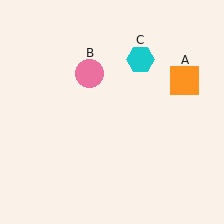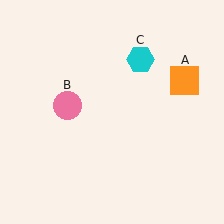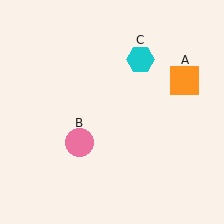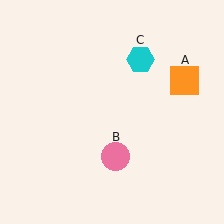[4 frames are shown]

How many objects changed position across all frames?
1 object changed position: pink circle (object B).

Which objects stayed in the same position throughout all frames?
Orange square (object A) and cyan hexagon (object C) remained stationary.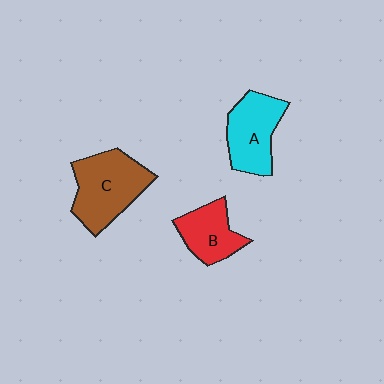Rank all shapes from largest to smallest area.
From largest to smallest: C (brown), A (cyan), B (red).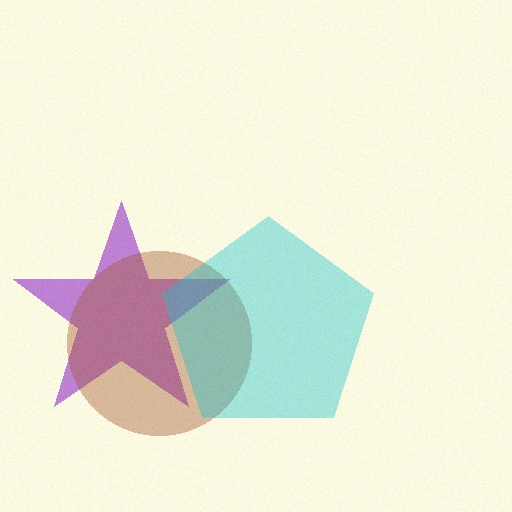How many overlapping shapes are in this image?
There are 3 overlapping shapes in the image.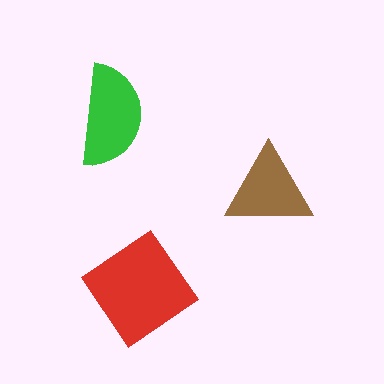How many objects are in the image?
There are 3 objects in the image.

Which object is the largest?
The red diamond.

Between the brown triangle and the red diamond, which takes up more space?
The red diamond.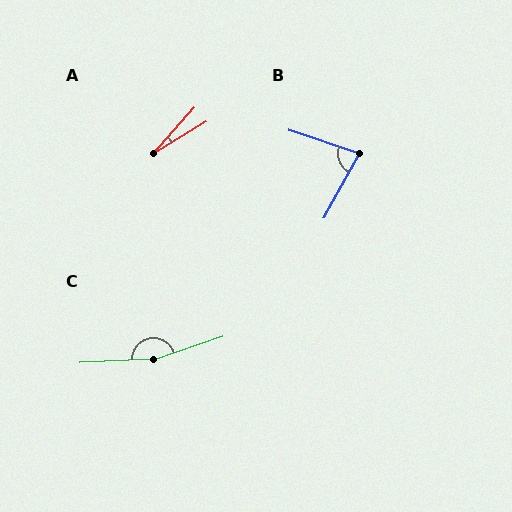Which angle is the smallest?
A, at approximately 17 degrees.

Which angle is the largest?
C, at approximately 164 degrees.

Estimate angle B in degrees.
Approximately 80 degrees.